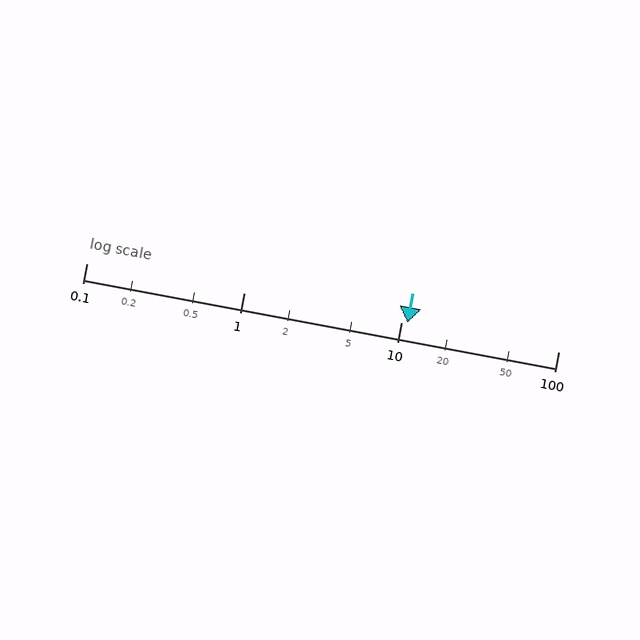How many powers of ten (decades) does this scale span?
The scale spans 3 decades, from 0.1 to 100.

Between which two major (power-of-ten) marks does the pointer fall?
The pointer is between 10 and 100.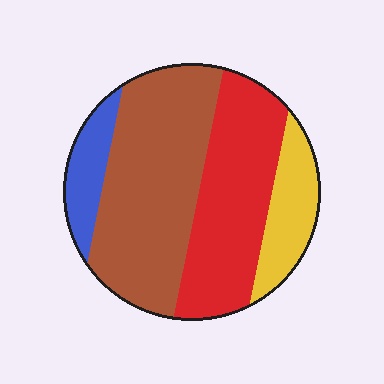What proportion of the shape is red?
Red covers about 35% of the shape.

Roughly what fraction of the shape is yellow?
Yellow takes up less than a quarter of the shape.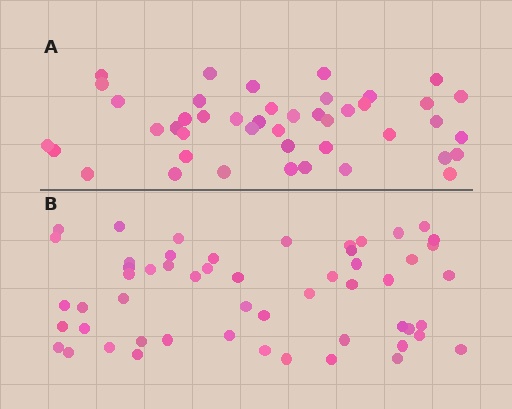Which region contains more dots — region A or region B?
Region B (the bottom region) has more dots.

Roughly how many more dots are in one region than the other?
Region B has roughly 10 or so more dots than region A.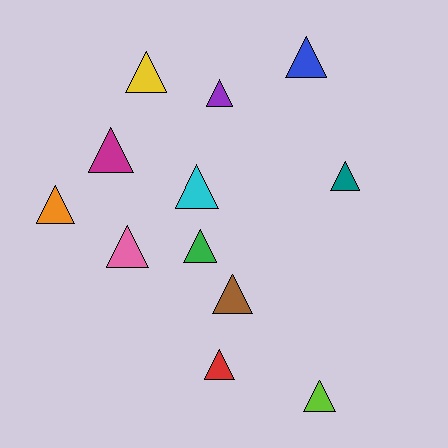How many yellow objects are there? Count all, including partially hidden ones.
There is 1 yellow object.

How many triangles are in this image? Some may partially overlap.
There are 12 triangles.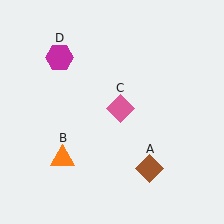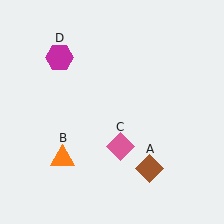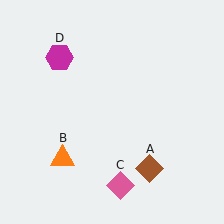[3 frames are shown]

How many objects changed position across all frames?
1 object changed position: pink diamond (object C).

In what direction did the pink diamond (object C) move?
The pink diamond (object C) moved down.